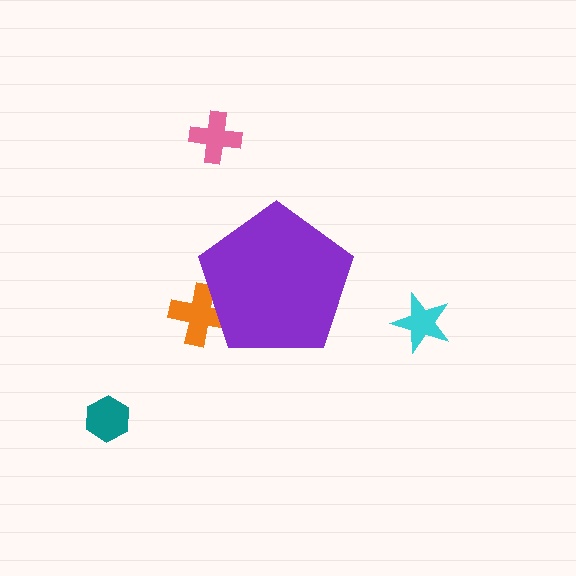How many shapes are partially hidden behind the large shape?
1 shape is partially hidden.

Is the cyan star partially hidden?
No, the cyan star is fully visible.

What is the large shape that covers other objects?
A purple pentagon.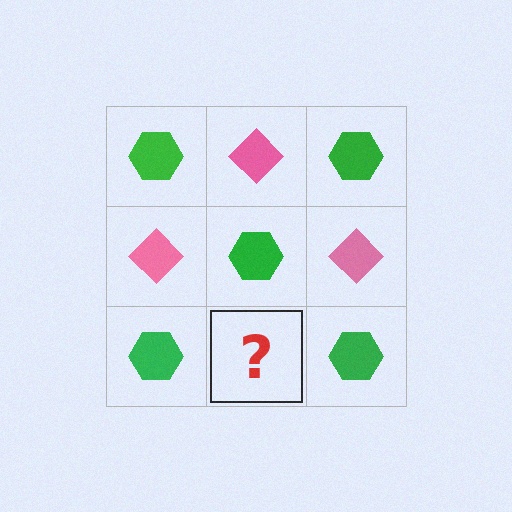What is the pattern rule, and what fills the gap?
The rule is that it alternates green hexagon and pink diamond in a checkerboard pattern. The gap should be filled with a pink diamond.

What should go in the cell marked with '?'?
The missing cell should contain a pink diamond.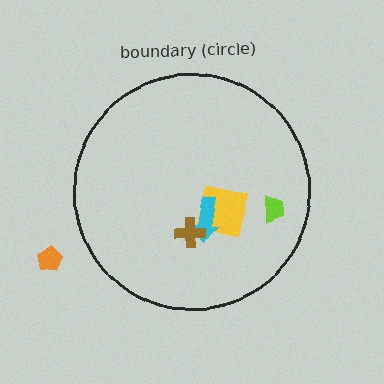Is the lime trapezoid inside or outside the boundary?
Inside.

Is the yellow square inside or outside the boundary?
Inside.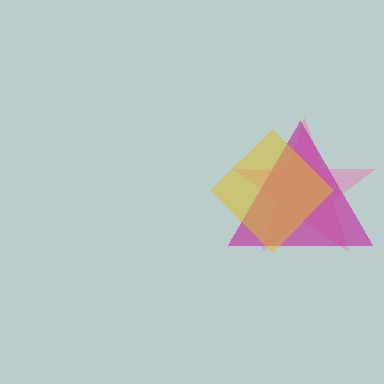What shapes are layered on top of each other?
The layered shapes are: a pink star, a magenta triangle, a yellow diamond.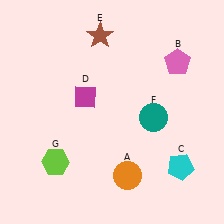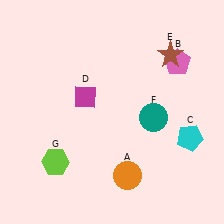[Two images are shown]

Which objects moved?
The objects that moved are: the cyan pentagon (C), the brown star (E).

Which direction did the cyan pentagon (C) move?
The cyan pentagon (C) moved up.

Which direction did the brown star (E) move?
The brown star (E) moved right.